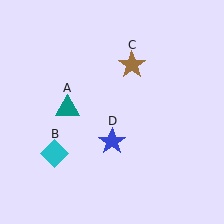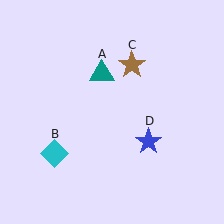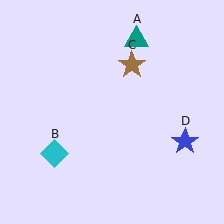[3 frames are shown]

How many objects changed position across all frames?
2 objects changed position: teal triangle (object A), blue star (object D).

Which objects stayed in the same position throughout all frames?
Cyan diamond (object B) and brown star (object C) remained stationary.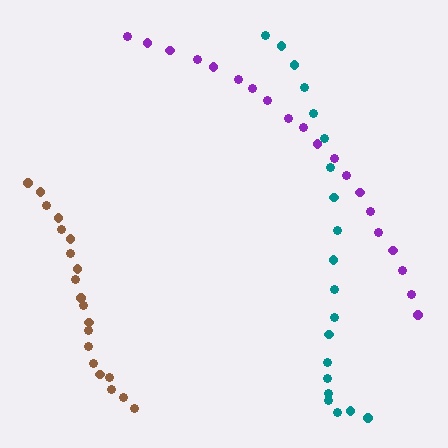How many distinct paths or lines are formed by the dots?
There are 3 distinct paths.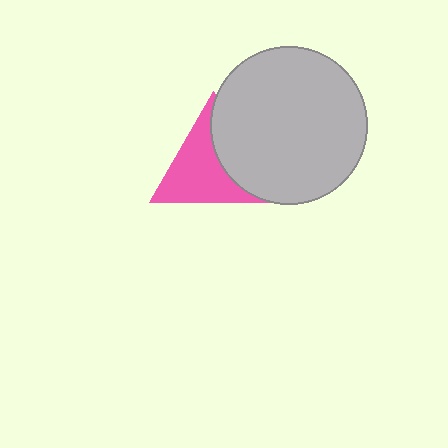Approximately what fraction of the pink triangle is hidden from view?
Roughly 37% of the pink triangle is hidden behind the light gray circle.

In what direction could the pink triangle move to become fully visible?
The pink triangle could move left. That would shift it out from behind the light gray circle entirely.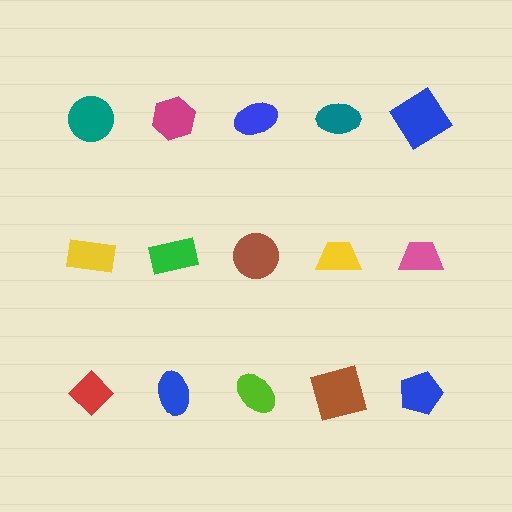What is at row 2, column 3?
A brown circle.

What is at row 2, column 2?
A green rectangle.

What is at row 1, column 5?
A blue diamond.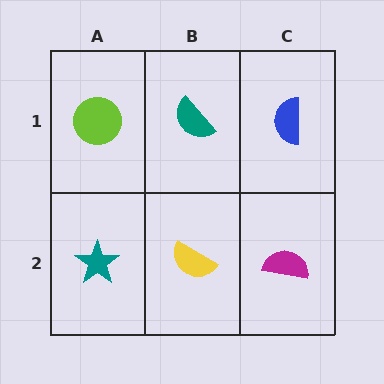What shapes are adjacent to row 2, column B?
A teal semicircle (row 1, column B), a teal star (row 2, column A), a magenta semicircle (row 2, column C).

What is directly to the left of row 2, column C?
A yellow semicircle.